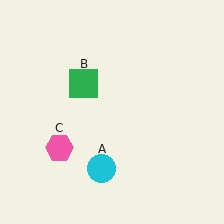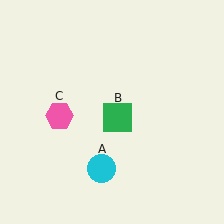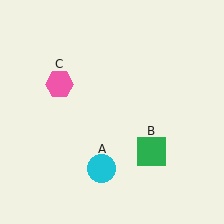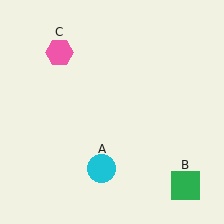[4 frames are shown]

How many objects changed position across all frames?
2 objects changed position: green square (object B), pink hexagon (object C).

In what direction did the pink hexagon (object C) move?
The pink hexagon (object C) moved up.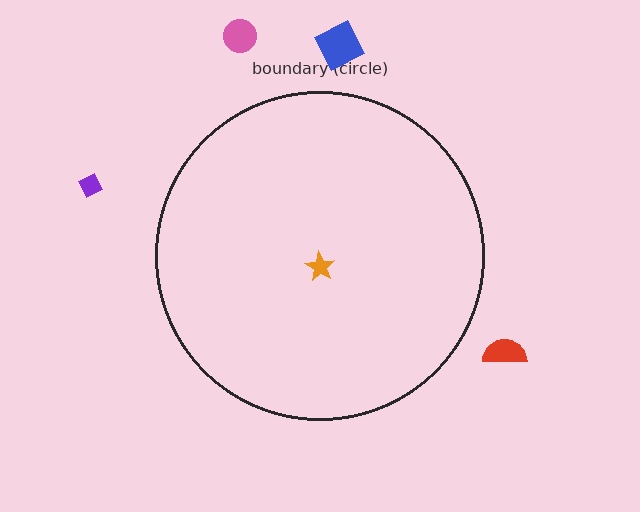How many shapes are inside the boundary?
1 inside, 4 outside.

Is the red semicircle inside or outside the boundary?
Outside.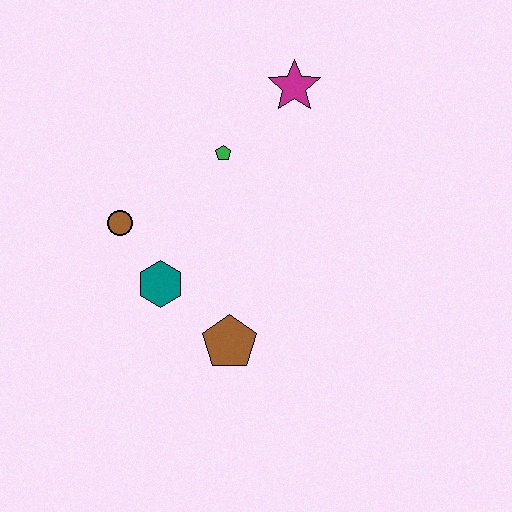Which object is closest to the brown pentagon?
The teal hexagon is closest to the brown pentagon.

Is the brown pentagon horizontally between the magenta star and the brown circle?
Yes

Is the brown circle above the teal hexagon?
Yes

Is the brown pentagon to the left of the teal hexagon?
No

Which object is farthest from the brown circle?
The magenta star is farthest from the brown circle.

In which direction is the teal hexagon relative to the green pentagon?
The teal hexagon is below the green pentagon.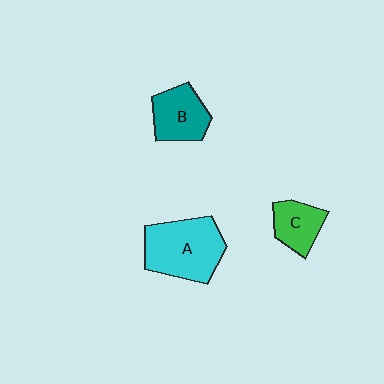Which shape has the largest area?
Shape A (cyan).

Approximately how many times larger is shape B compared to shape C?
Approximately 1.2 times.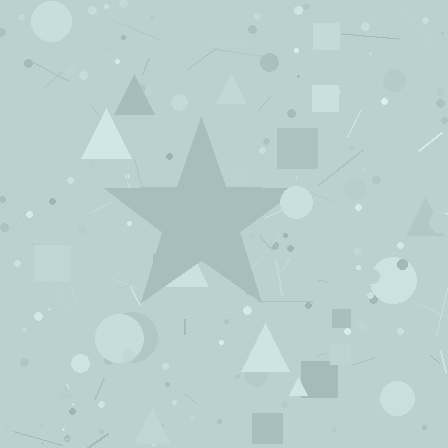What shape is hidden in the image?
A star is hidden in the image.